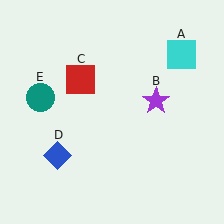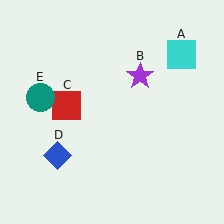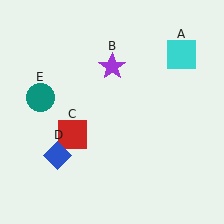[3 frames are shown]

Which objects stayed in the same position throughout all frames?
Cyan square (object A) and blue diamond (object D) and teal circle (object E) remained stationary.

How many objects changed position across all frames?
2 objects changed position: purple star (object B), red square (object C).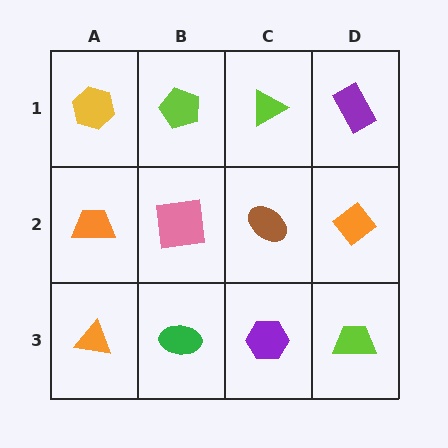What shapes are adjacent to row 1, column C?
A brown ellipse (row 2, column C), a lime pentagon (row 1, column B), a purple rectangle (row 1, column D).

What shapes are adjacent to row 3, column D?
An orange diamond (row 2, column D), a purple hexagon (row 3, column C).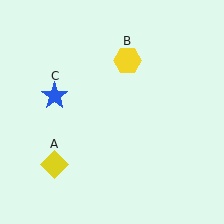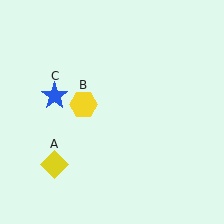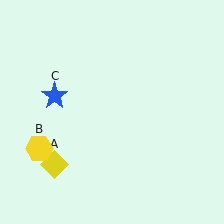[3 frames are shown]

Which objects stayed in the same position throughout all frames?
Yellow diamond (object A) and blue star (object C) remained stationary.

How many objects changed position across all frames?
1 object changed position: yellow hexagon (object B).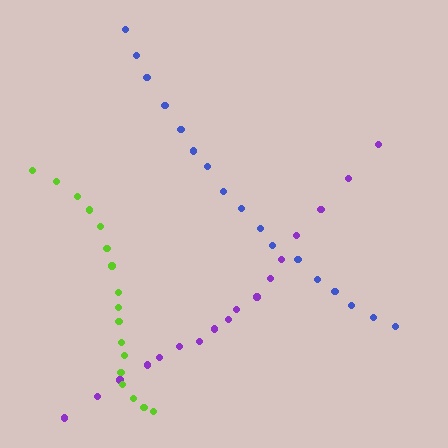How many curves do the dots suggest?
There are 3 distinct paths.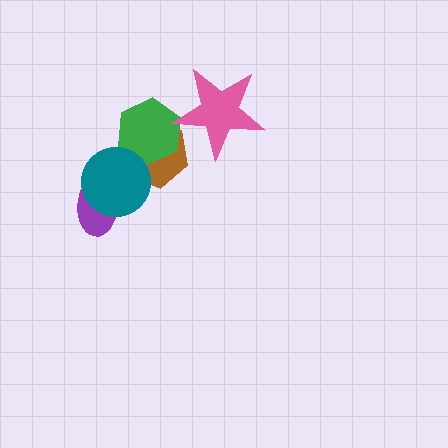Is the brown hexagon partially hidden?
Yes, it is partially covered by another shape.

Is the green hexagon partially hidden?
Yes, it is partially covered by another shape.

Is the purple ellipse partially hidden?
Yes, it is partially covered by another shape.